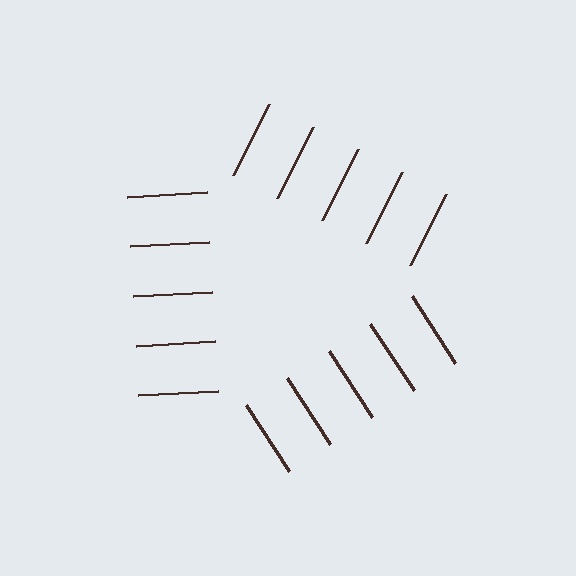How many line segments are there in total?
15 — 5 along each of the 3 edges.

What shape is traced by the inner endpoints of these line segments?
An illusory triangle — the line segments terminate on its edges but no continuous stroke is drawn.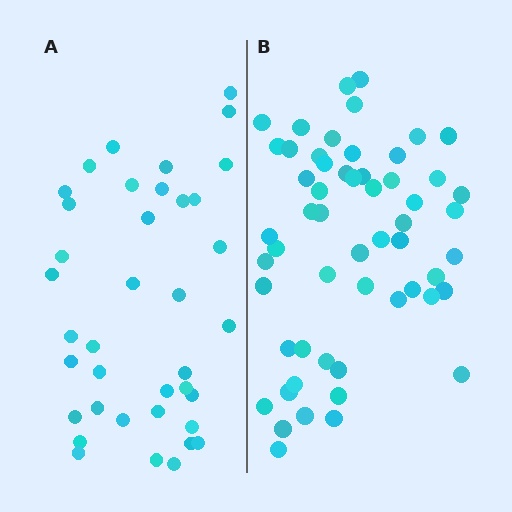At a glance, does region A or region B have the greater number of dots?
Region B (the right region) has more dots.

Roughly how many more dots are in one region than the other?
Region B has approximately 20 more dots than region A.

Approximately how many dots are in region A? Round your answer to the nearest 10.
About 40 dots. (The exact count is 38, which rounds to 40.)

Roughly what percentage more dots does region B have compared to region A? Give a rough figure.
About 45% more.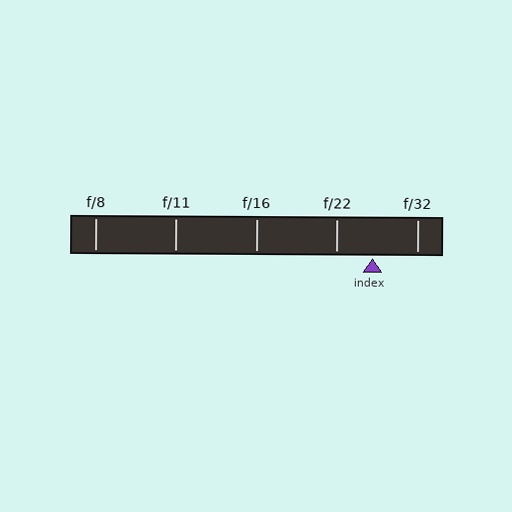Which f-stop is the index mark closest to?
The index mark is closest to f/22.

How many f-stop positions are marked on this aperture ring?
There are 5 f-stop positions marked.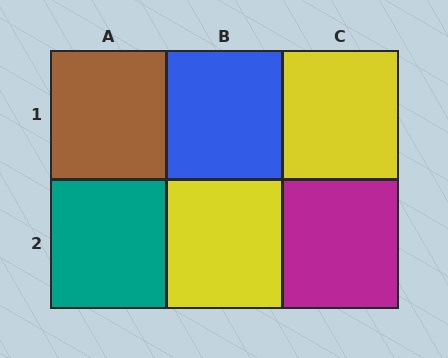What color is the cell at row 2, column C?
Magenta.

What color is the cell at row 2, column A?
Teal.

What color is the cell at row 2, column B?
Yellow.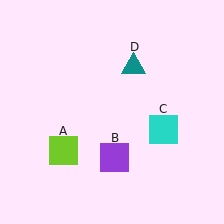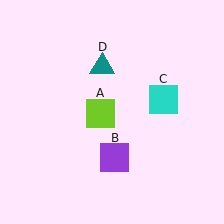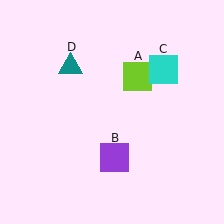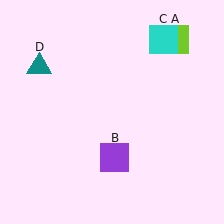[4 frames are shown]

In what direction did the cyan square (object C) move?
The cyan square (object C) moved up.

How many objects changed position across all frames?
3 objects changed position: lime square (object A), cyan square (object C), teal triangle (object D).